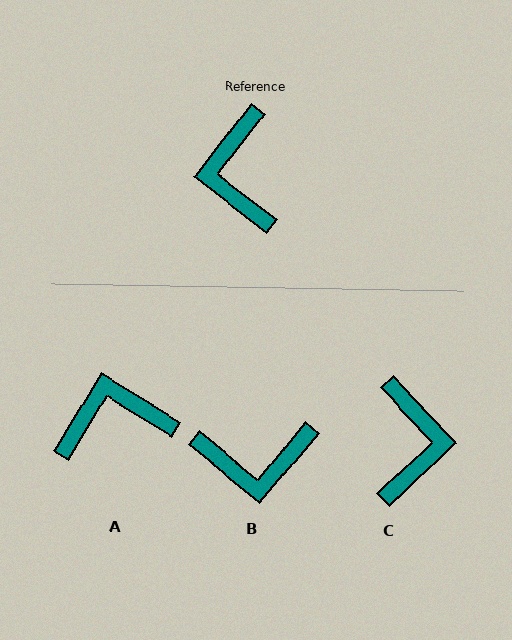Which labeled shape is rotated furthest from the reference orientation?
C, about 171 degrees away.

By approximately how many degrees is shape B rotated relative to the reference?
Approximately 88 degrees counter-clockwise.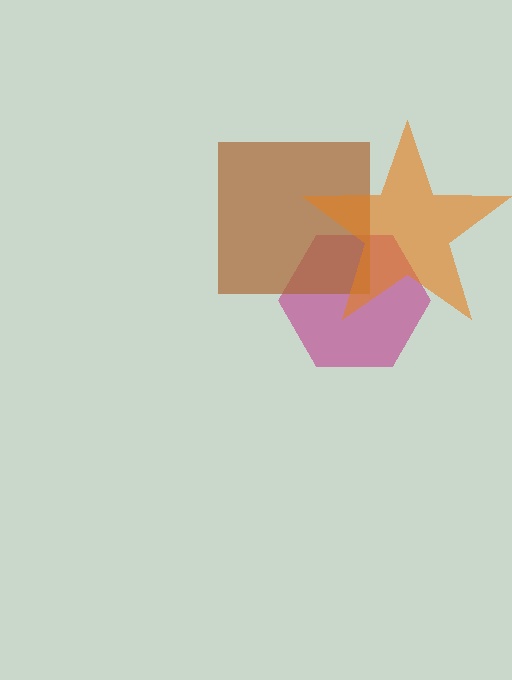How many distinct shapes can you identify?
There are 3 distinct shapes: a magenta hexagon, a brown square, an orange star.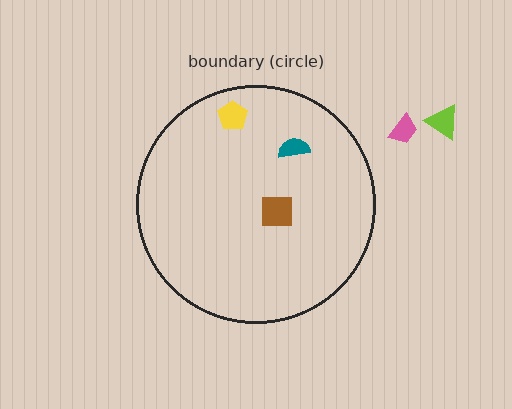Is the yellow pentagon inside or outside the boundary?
Inside.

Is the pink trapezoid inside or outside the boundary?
Outside.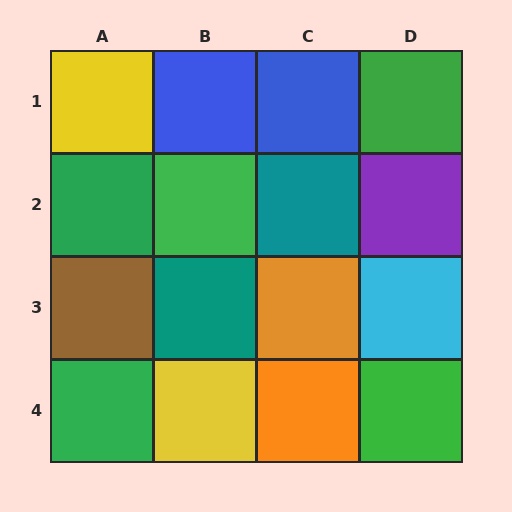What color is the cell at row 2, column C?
Teal.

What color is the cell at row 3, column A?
Brown.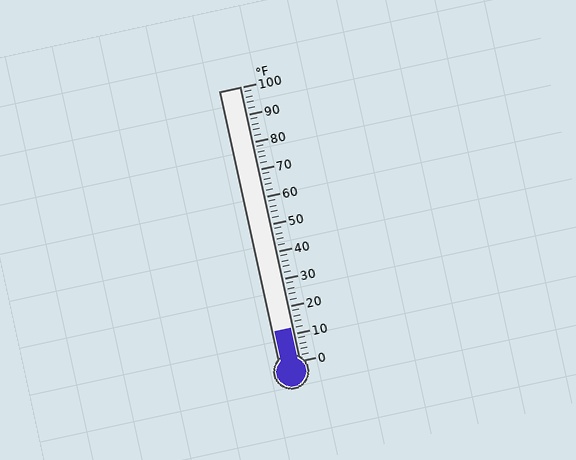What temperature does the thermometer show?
The thermometer shows approximately 12°F.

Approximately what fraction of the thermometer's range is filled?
The thermometer is filled to approximately 10% of its range.